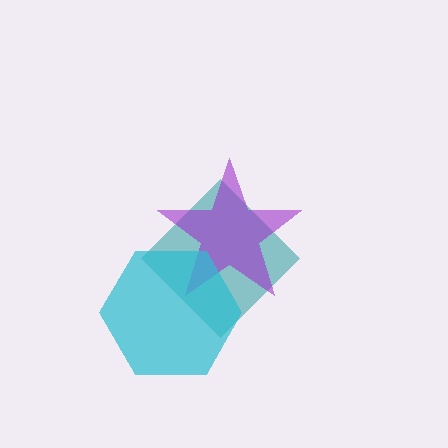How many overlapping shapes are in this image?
There are 3 overlapping shapes in the image.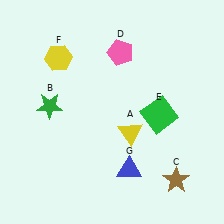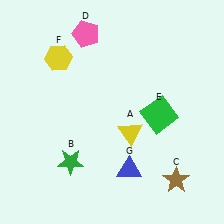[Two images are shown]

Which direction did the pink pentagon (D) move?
The pink pentagon (D) moved left.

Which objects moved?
The objects that moved are: the green star (B), the pink pentagon (D).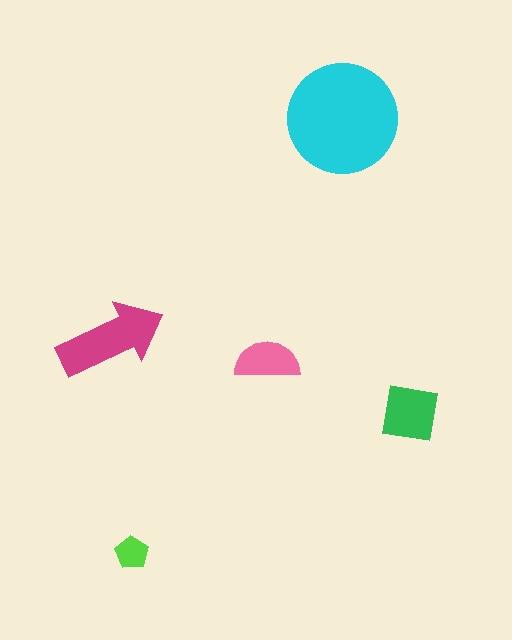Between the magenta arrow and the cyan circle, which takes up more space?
The cyan circle.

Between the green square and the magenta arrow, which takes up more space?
The magenta arrow.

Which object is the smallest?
The lime pentagon.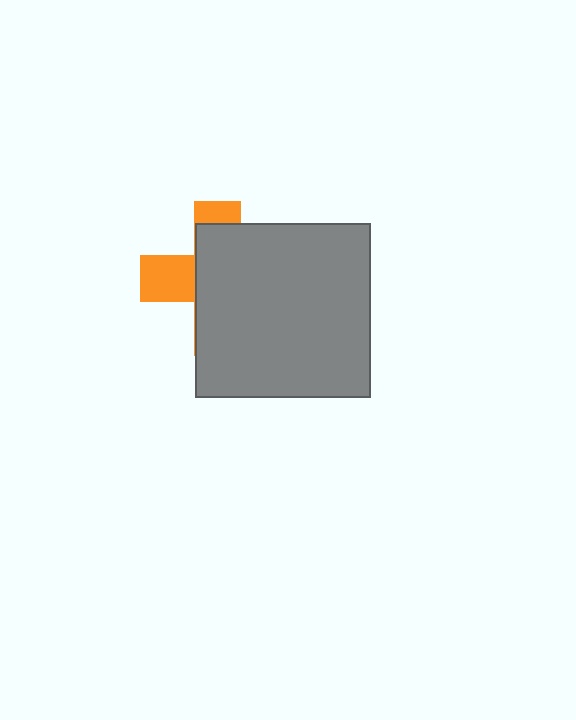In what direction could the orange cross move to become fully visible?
The orange cross could move left. That would shift it out from behind the gray square entirely.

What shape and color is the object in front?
The object in front is a gray square.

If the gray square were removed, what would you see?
You would see the complete orange cross.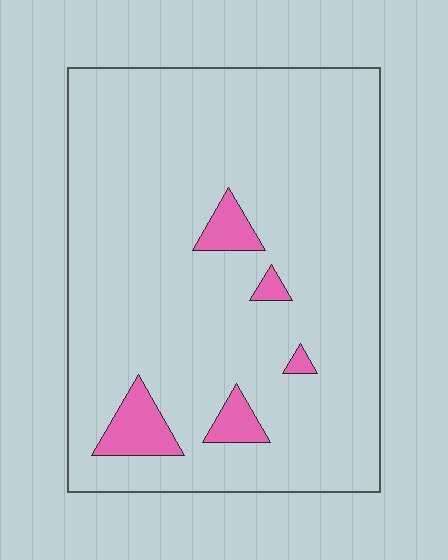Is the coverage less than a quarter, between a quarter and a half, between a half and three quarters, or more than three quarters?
Less than a quarter.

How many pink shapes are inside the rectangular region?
5.